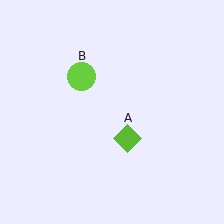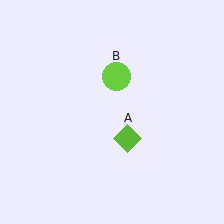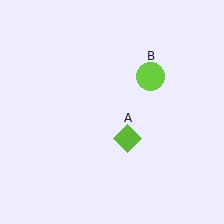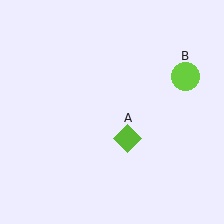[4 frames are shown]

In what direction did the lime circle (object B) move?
The lime circle (object B) moved right.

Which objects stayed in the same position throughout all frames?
Lime diamond (object A) remained stationary.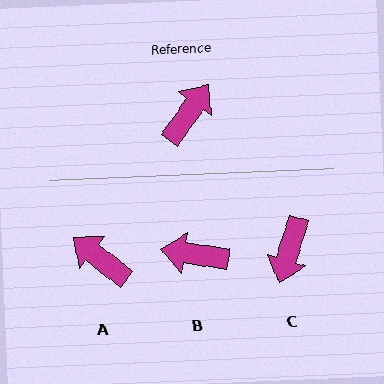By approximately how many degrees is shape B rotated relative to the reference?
Approximately 117 degrees counter-clockwise.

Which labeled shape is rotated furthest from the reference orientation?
C, about 162 degrees away.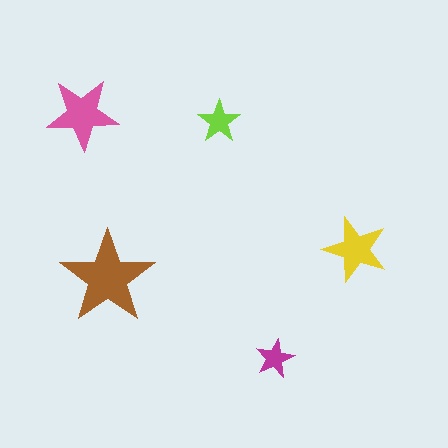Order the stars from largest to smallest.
the brown one, the pink one, the yellow one, the lime one, the magenta one.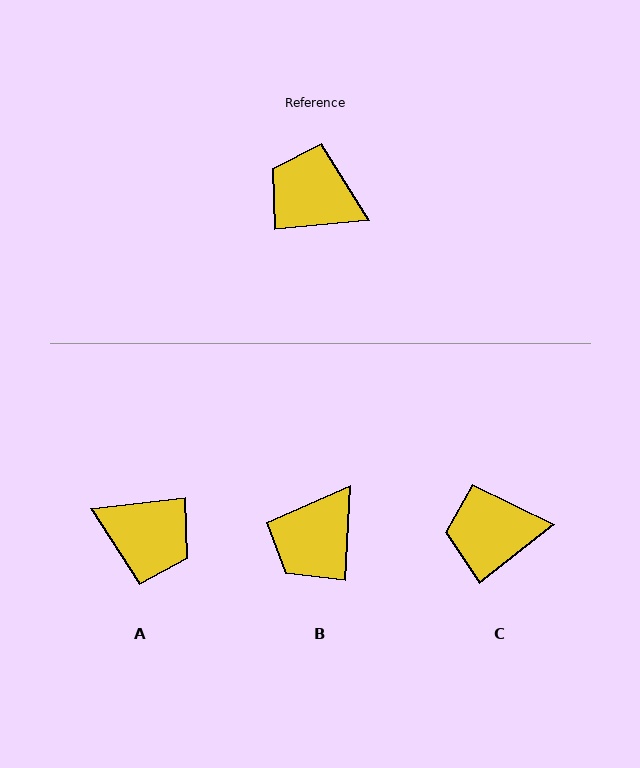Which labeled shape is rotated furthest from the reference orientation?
A, about 179 degrees away.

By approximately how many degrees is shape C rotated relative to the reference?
Approximately 33 degrees counter-clockwise.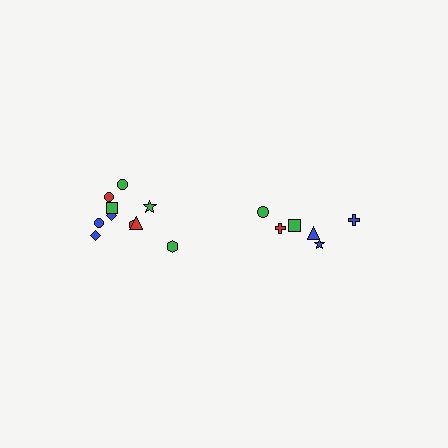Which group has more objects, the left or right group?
The left group.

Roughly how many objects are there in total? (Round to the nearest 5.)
Roughly 15 objects in total.